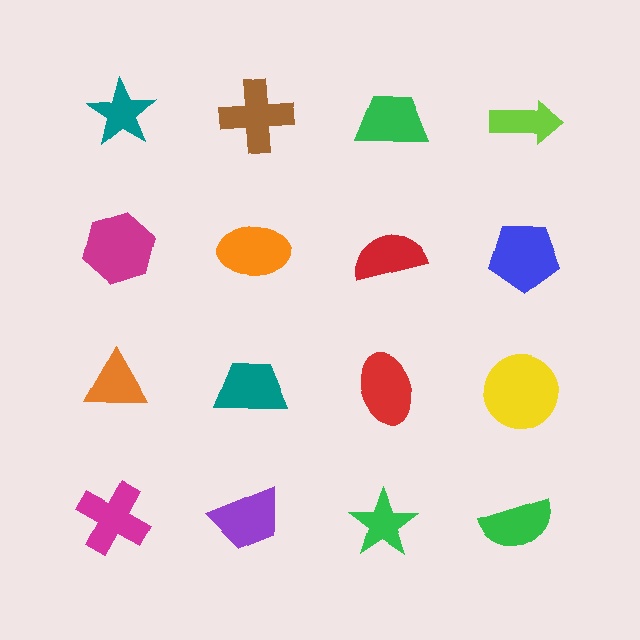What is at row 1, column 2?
A brown cross.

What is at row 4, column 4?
A green semicircle.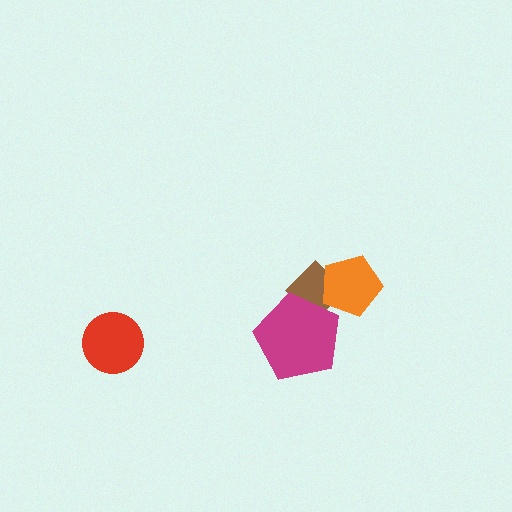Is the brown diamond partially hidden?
Yes, it is partially covered by another shape.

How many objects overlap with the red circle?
0 objects overlap with the red circle.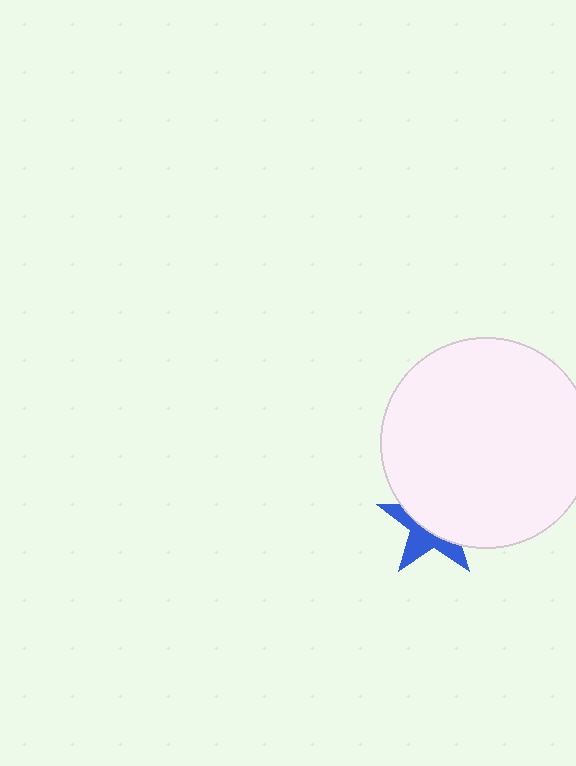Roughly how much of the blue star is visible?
A small part of it is visible (roughly 41%).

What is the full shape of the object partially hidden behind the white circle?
The partially hidden object is a blue star.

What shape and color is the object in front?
The object in front is a white circle.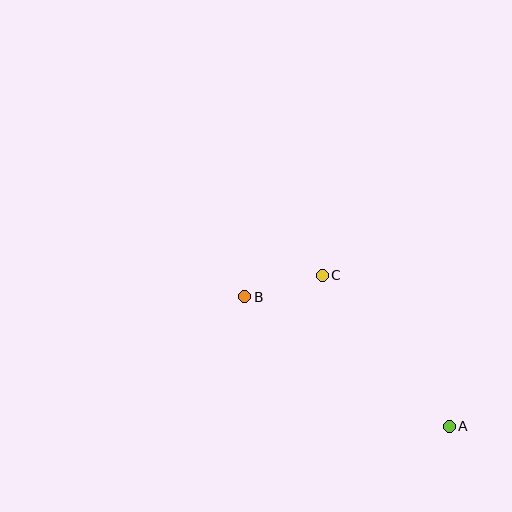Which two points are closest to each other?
Points B and C are closest to each other.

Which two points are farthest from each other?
Points A and B are farthest from each other.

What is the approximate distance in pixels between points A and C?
The distance between A and C is approximately 198 pixels.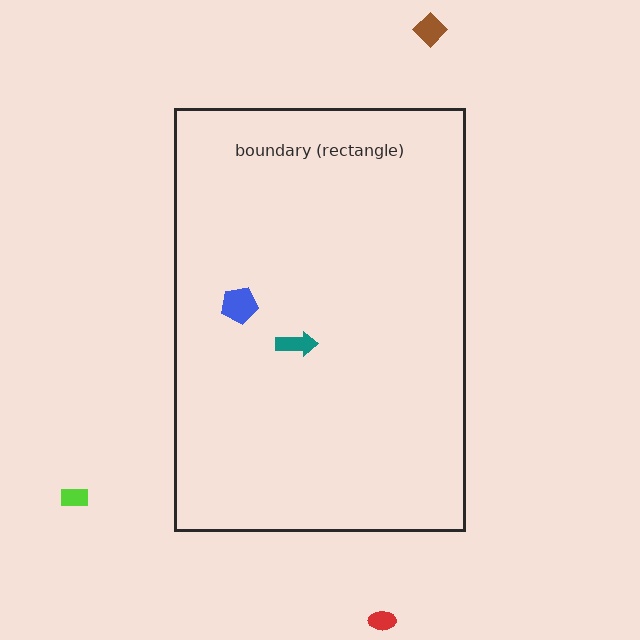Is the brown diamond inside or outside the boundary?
Outside.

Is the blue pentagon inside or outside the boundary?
Inside.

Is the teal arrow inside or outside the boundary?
Inside.